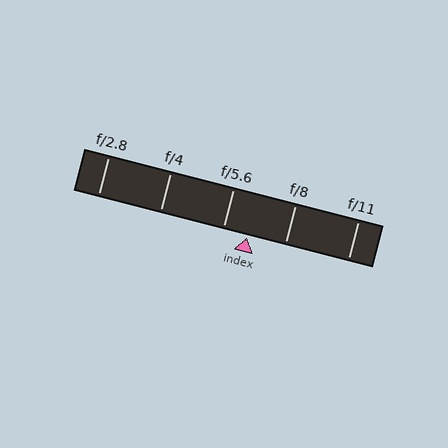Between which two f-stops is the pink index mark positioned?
The index mark is between f/5.6 and f/8.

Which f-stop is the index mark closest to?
The index mark is closest to f/5.6.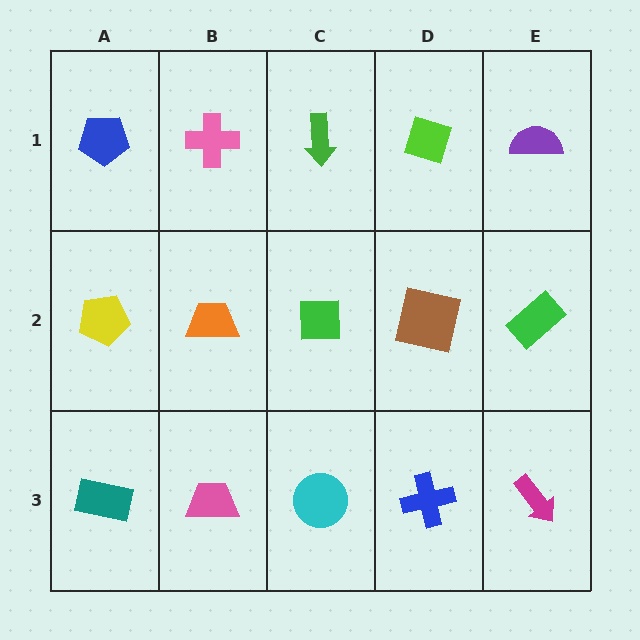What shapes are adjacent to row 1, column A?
A yellow pentagon (row 2, column A), a pink cross (row 1, column B).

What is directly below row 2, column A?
A teal rectangle.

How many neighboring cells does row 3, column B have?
3.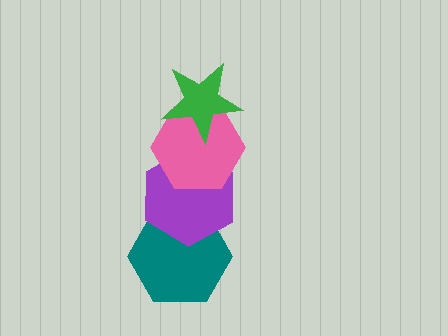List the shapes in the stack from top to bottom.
From top to bottom: the green star, the pink hexagon, the purple hexagon, the teal hexagon.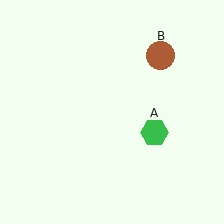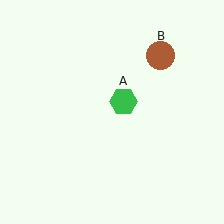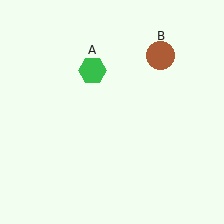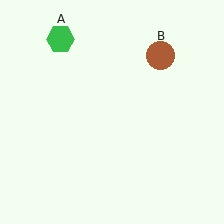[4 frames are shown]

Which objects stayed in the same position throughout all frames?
Brown circle (object B) remained stationary.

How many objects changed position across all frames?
1 object changed position: green hexagon (object A).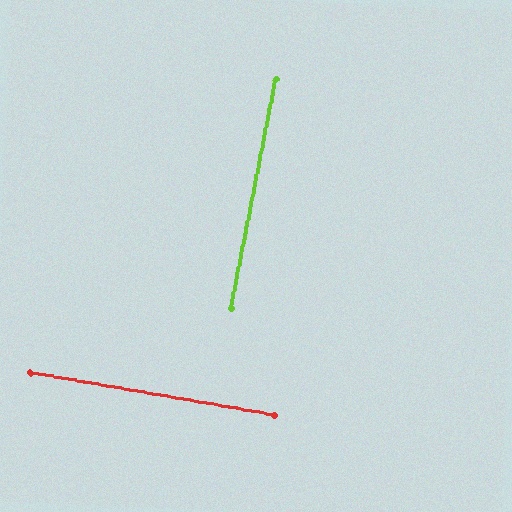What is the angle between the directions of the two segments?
Approximately 89 degrees.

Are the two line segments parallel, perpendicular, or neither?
Perpendicular — they meet at approximately 89°.